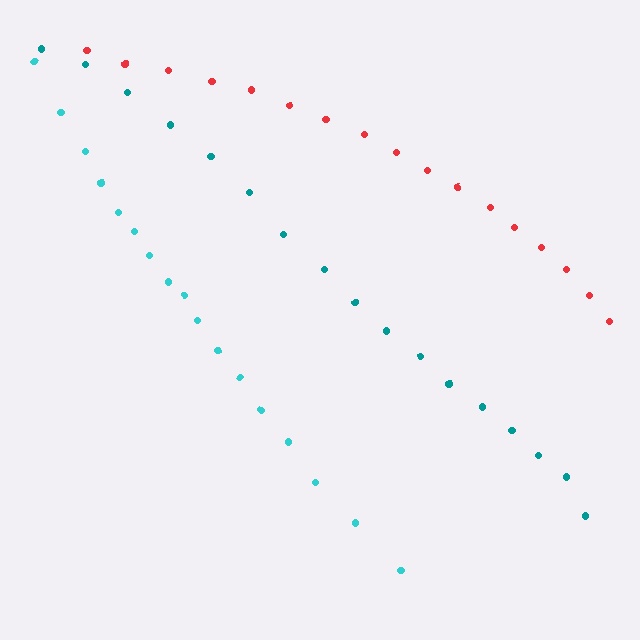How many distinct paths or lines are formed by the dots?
There are 3 distinct paths.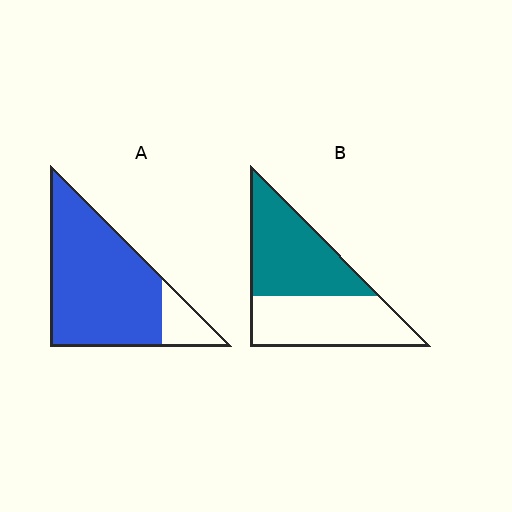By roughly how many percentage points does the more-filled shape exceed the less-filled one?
By roughly 35 percentage points (A over B).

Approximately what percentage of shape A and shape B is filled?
A is approximately 85% and B is approximately 50%.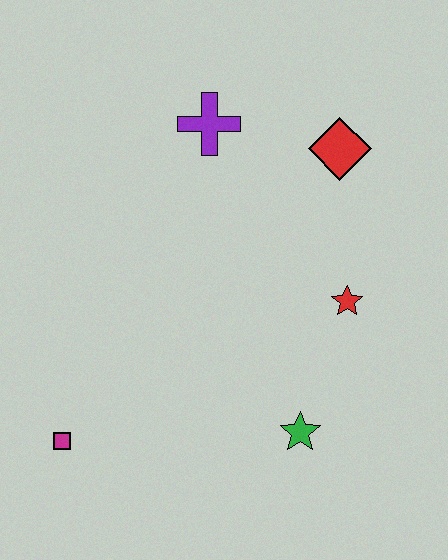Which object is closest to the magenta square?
The green star is closest to the magenta square.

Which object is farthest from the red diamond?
The magenta square is farthest from the red diamond.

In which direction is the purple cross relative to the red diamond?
The purple cross is to the left of the red diamond.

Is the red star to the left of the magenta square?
No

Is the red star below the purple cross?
Yes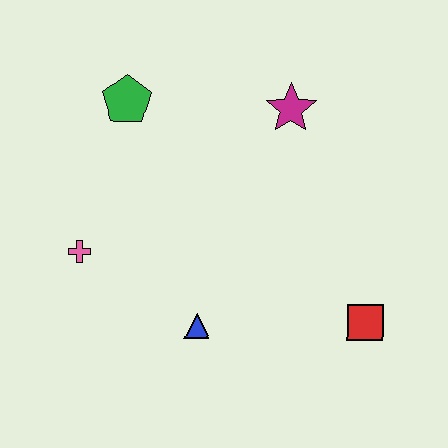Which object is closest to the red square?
The blue triangle is closest to the red square.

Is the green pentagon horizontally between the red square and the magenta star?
No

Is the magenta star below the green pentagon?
Yes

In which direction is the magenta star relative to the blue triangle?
The magenta star is above the blue triangle.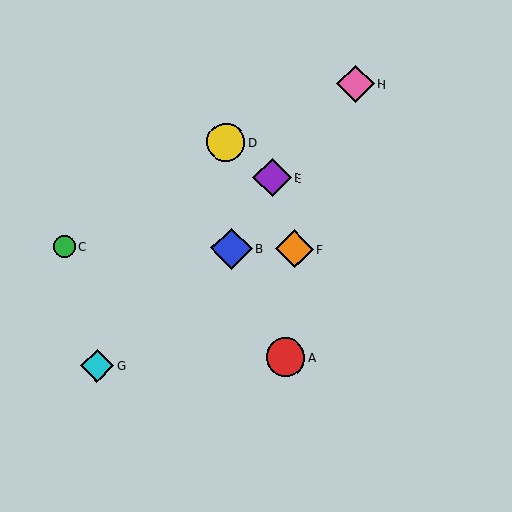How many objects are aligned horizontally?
3 objects (B, C, F) are aligned horizontally.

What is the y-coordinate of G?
Object G is at y≈366.